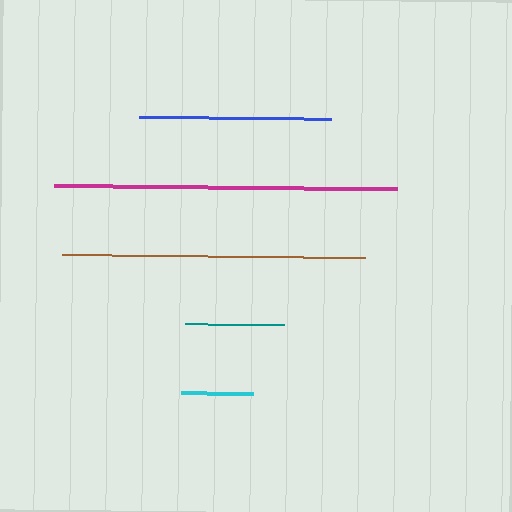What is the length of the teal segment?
The teal segment is approximately 99 pixels long.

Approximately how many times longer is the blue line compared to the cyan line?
The blue line is approximately 2.6 times the length of the cyan line.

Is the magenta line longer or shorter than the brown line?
The magenta line is longer than the brown line.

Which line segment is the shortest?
The cyan line is the shortest at approximately 73 pixels.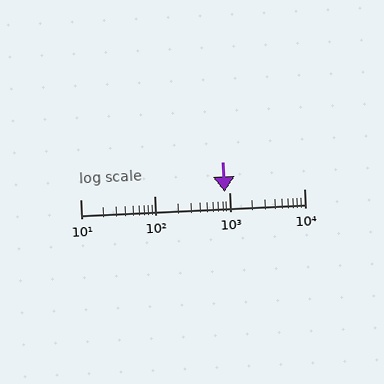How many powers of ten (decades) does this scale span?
The scale spans 3 decades, from 10 to 10000.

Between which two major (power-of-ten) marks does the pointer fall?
The pointer is between 100 and 1000.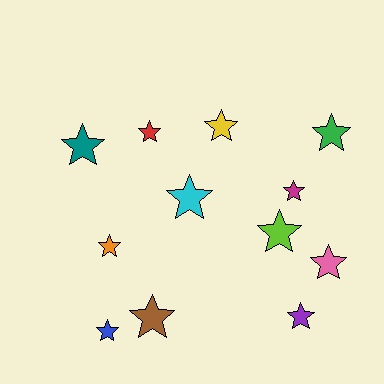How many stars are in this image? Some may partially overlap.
There are 12 stars.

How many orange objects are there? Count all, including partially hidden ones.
There is 1 orange object.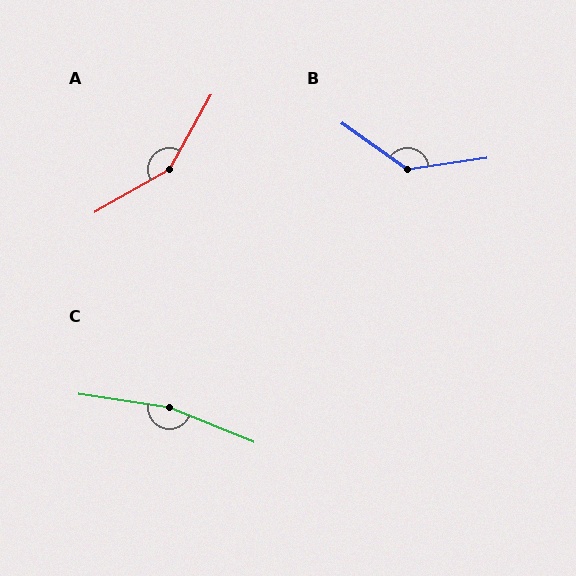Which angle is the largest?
C, at approximately 166 degrees.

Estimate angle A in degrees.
Approximately 149 degrees.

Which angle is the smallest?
B, at approximately 136 degrees.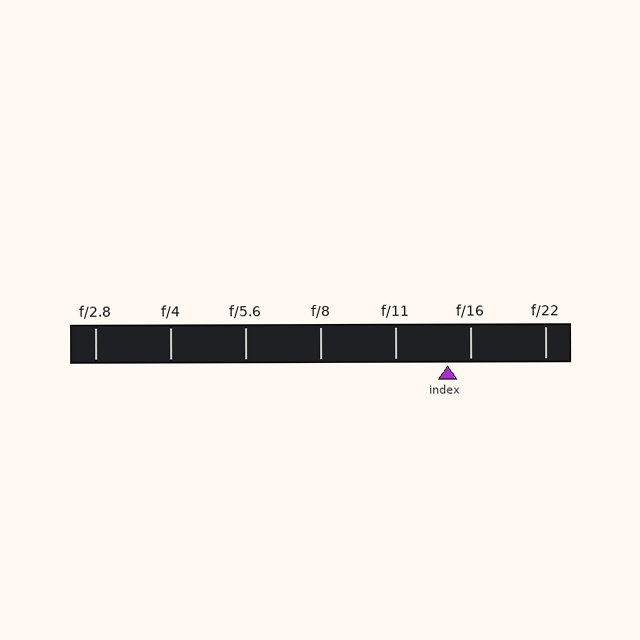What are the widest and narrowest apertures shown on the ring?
The widest aperture shown is f/2.8 and the narrowest is f/22.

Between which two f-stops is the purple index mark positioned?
The index mark is between f/11 and f/16.